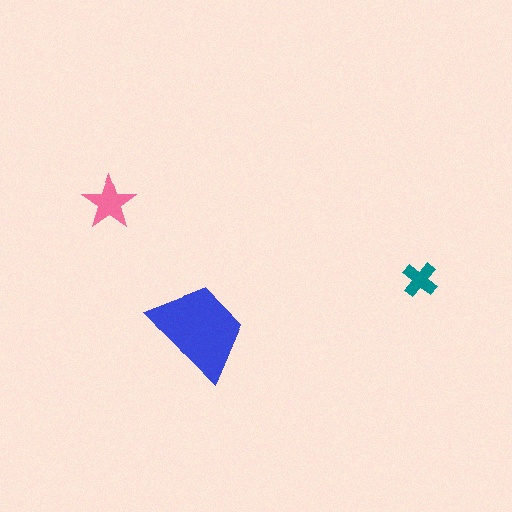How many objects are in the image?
There are 3 objects in the image.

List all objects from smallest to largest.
The teal cross, the pink star, the blue trapezoid.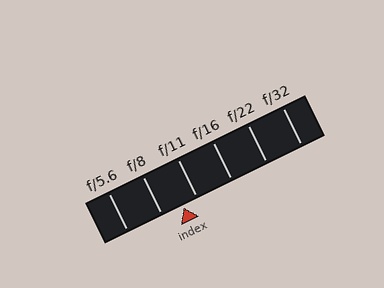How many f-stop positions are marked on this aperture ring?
There are 6 f-stop positions marked.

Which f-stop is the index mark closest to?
The index mark is closest to f/11.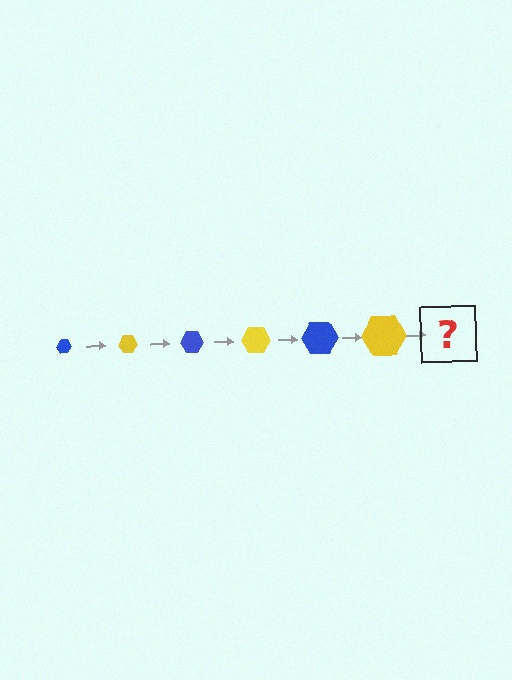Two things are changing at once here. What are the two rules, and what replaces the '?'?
The two rules are that the hexagon grows larger each step and the color cycles through blue and yellow. The '?' should be a blue hexagon, larger than the previous one.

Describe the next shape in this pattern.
It should be a blue hexagon, larger than the previous one.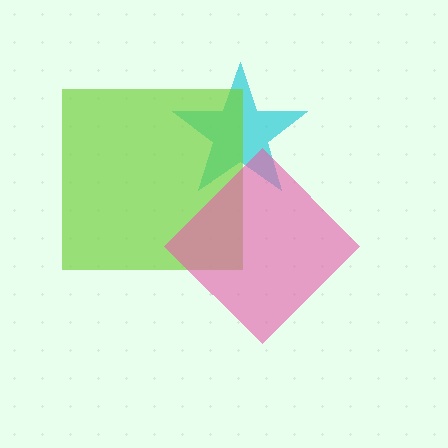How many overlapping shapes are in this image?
There are 3 overlapping shapes in the image.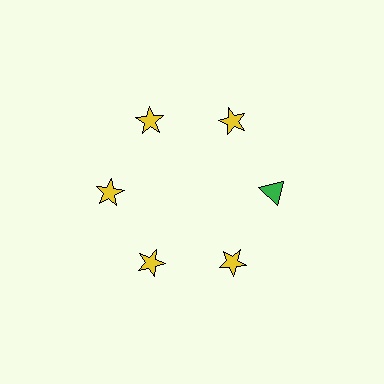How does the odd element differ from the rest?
It differs in both color (green instead of yellow) and shape (triangle instead of star).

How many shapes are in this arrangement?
There are 6 shapes arranged in a ring pattern.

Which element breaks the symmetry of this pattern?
The green triangle at roughly the 3 o'clock position breaks the symmetry. All other shapes are yellow stars.